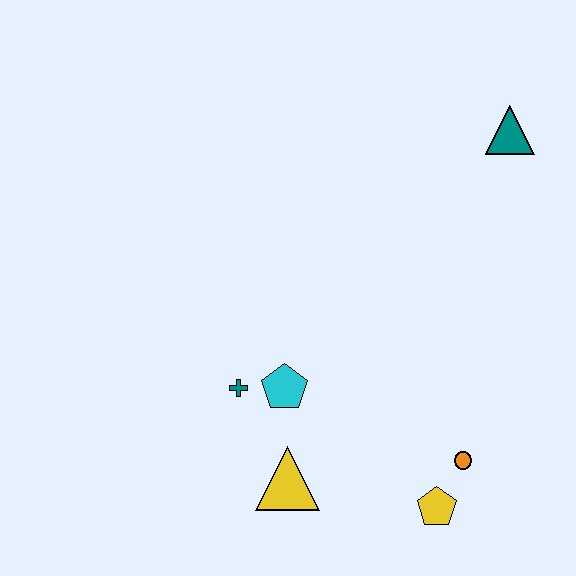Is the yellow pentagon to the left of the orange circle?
Yes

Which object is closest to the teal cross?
The cyan pentagon is closest to the teal cross.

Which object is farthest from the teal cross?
The teal triangle is farthest from the teal cross.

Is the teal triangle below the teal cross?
No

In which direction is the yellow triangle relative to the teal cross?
The yellow triangle is below the teal cross.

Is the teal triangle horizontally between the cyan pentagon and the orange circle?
No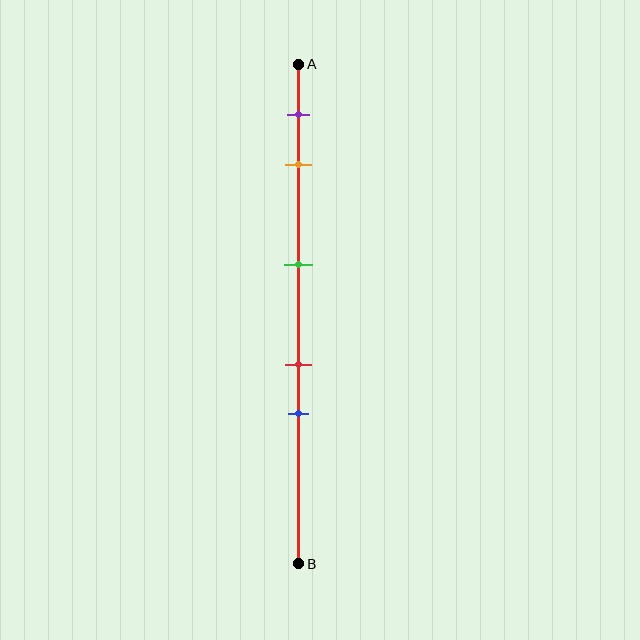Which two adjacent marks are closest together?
The red and blue marks are the closest adjacent pair.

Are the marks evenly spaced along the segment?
No, the marks are not evenly spaced.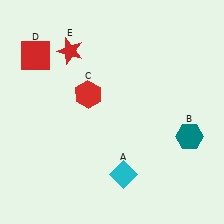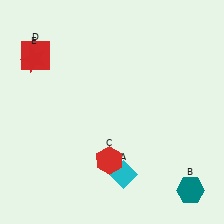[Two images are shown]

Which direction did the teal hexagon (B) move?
The teal hexagon (B) moved down.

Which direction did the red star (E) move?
The red star (E) moved left.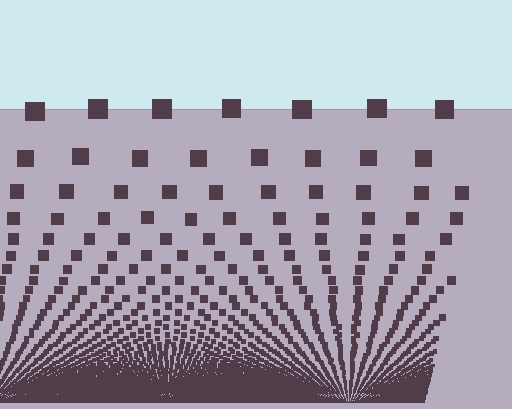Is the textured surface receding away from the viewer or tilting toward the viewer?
The surface appears to tilt toward the viewer. Texture elements get larger and sparser toward the top.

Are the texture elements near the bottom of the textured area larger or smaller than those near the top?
Smaller. The gradient is inverted — elements near the bottom are smaller and denser.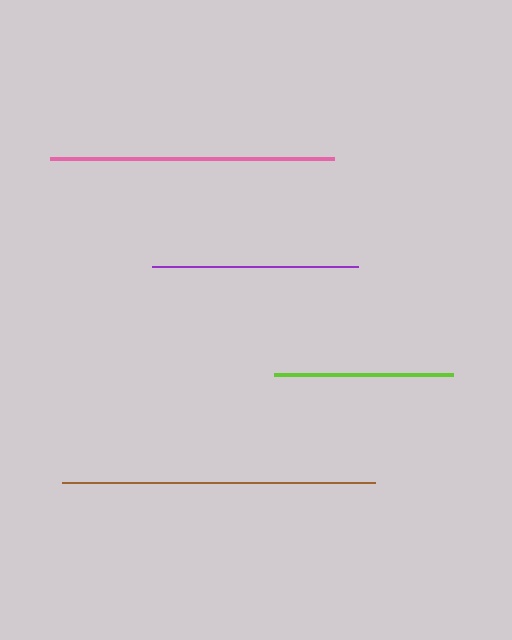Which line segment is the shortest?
The lime line is the shortest at approximately 178 pixels.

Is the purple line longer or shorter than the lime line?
The purple line is longer than the lime line.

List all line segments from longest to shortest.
From longest to shortest: brown, pink, purple, lime.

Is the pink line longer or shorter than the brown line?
The brown line is longer than the pink line.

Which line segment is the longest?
The brown line is the longest at approximately 312 pixels.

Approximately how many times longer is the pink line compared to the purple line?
The pink line is approximately 1.4 times the length of the purple line.